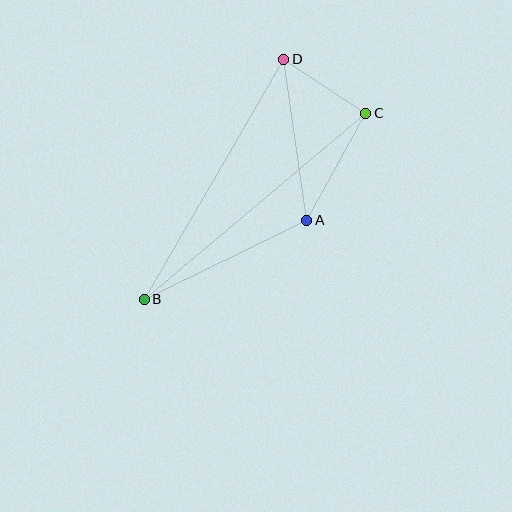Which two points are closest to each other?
Points C and D are closest to each other.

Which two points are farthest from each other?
Points B and C are farthest from each other.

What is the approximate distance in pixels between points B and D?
The distance between B and D is approximately 277 pixels.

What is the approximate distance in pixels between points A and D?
The distance between A and D is approximately 163 pixels.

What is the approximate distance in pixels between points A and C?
The distance between A and C is approximately 122 pixels.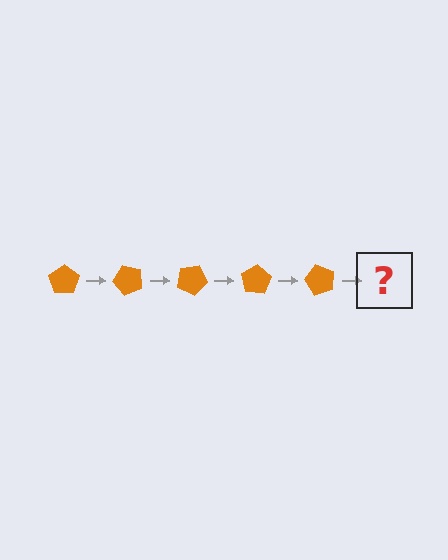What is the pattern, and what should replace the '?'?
The pattern is that the pentagon rotates 50 degrees each step. The '?' should be an orange pentagon rotated 250 degrees.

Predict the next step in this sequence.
The next step is an orange pentagon rotated 250 degrees.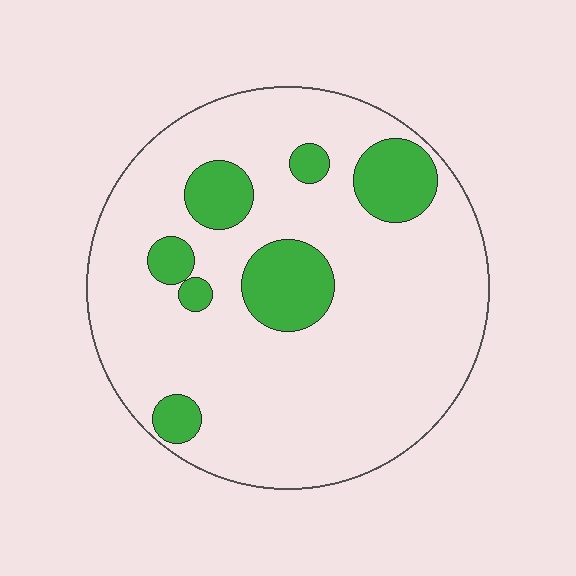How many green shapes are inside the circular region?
7.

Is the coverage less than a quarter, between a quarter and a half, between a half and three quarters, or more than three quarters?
Less than a quarter.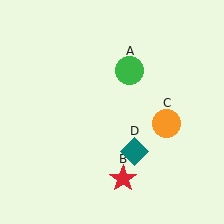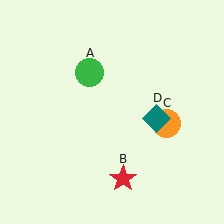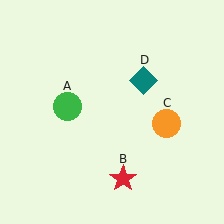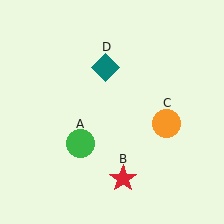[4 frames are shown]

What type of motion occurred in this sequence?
The green circle (object A), teal diamond (object D) rotated counterclockwise around the center of the scene.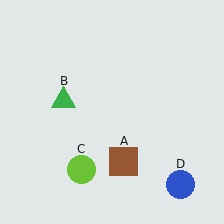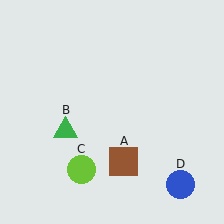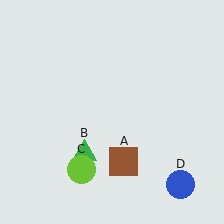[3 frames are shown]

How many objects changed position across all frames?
1 object changed position: green triangle (object B).